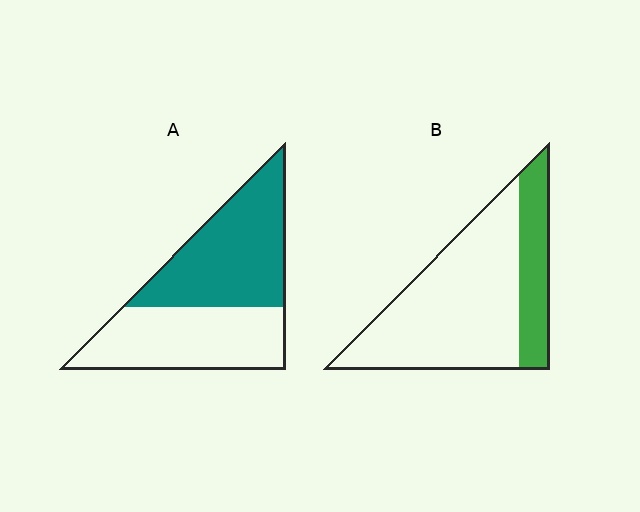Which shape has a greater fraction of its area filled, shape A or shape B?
Shape A.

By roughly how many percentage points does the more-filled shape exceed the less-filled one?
By roughly 25 percentage points (A over B).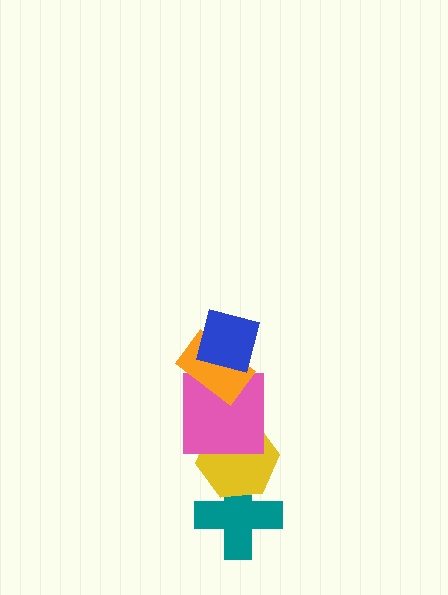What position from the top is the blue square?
The blue square is 1st from the top.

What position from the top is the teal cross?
The teal cross is 5th from the top.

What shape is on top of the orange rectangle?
The blue square is on top of the orange rectangle.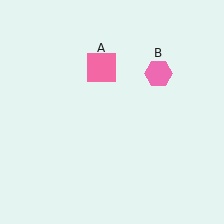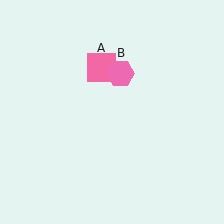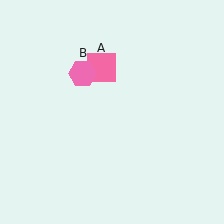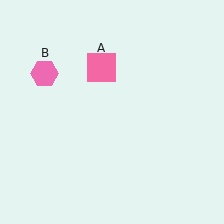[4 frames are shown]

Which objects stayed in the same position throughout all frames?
Pink square (object A) remained stationary.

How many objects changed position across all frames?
1 object changed position: pink hexagon (object B).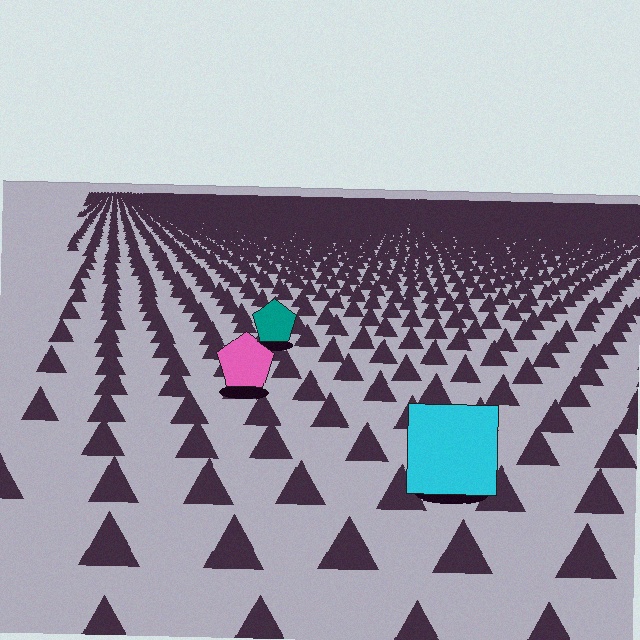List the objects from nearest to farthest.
From nearest to farthest: the cyan square, the pink pentagon, the teal pentagon.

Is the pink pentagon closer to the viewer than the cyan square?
No. The cyan square is closer — you can tell from the texture gradient: the ground texture is coarser near it.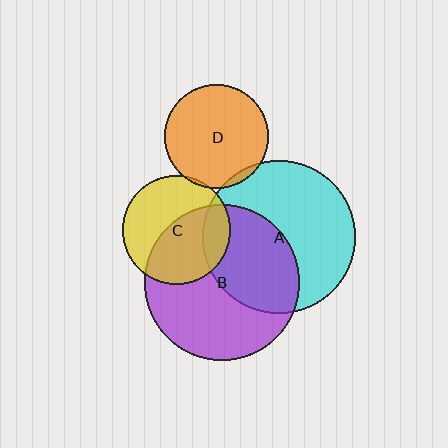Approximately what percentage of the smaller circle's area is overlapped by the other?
Approximately 45%.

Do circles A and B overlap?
Yes.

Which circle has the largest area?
Circle B (purple).